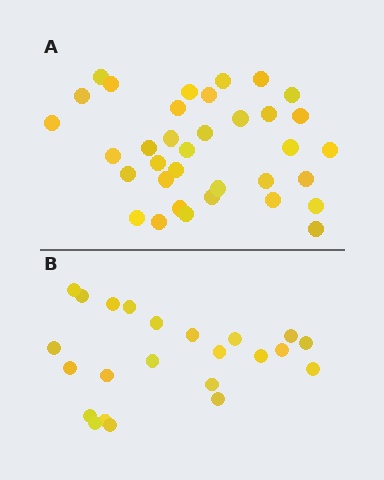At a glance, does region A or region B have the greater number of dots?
Region A (the top region) has more dots.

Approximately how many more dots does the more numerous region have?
Region A has roughly 12 or so more dots than region B.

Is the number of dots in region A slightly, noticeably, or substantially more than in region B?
Region A has substantially more. The ratio is roughly 1.5 to 1.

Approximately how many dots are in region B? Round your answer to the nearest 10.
About 20 dots. (The exact count is 23, which rounds to 20.)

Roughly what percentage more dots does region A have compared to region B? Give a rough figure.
About 50% more.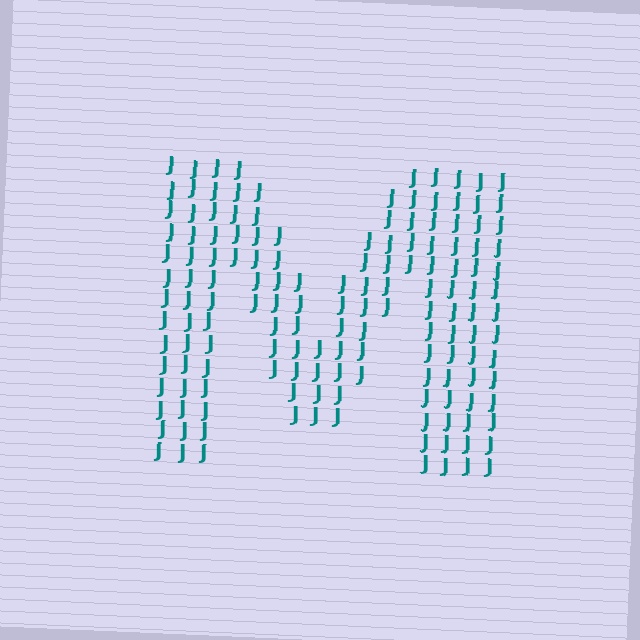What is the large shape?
The large shape is the letter M.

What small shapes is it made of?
It is made of small letter J's.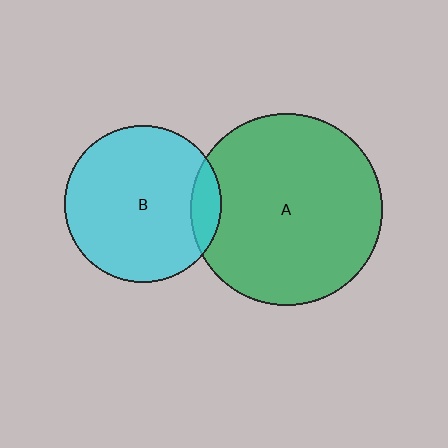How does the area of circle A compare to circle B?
Approximately 1.5 times.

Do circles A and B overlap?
Yes.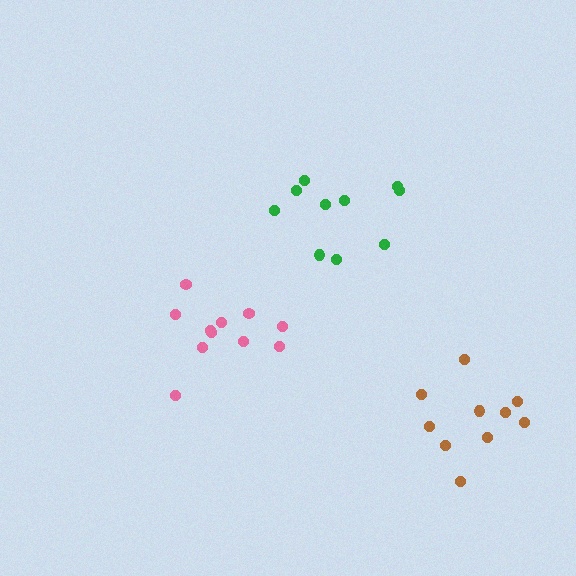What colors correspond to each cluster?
The clusters are colored: green, brown, pink.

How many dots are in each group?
Group 1: 10 dots, Group 2: 10 dots, Group 3: 11 dots (31 total).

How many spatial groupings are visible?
There are 3 spatial groupings.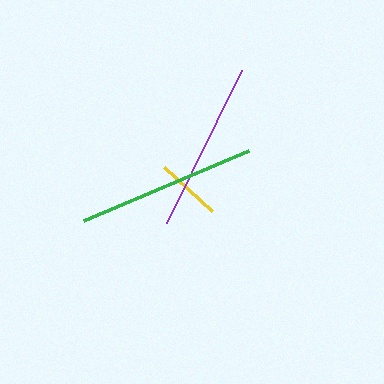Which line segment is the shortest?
The yellow line is the shortest at approximately 65 pixels.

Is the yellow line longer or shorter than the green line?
The green line is longer than the yellow line.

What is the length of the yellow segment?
The yellow segment is approximately 65 pixels long.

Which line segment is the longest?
The green line is the longest at approximately 179 pixels.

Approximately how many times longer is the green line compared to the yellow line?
The green line is approximately 2.7 times the length of the yellow line.